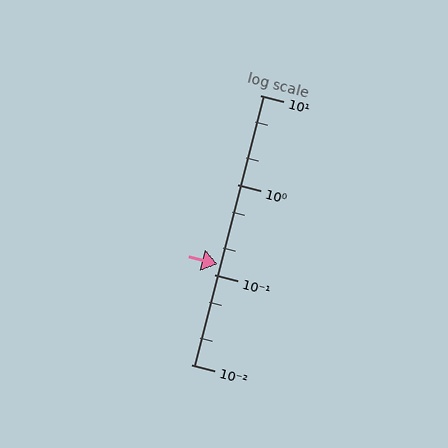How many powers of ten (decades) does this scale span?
The scale spans 3 decades, from 0.01 to 10.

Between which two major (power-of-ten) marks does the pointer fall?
The pointer is between 0.1 and 1.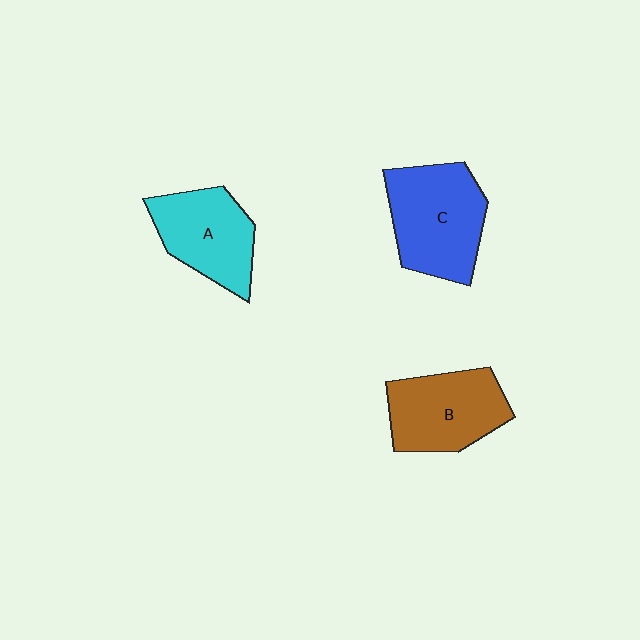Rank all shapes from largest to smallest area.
From largest to smallest: C (blue), B (brown), A (cyan).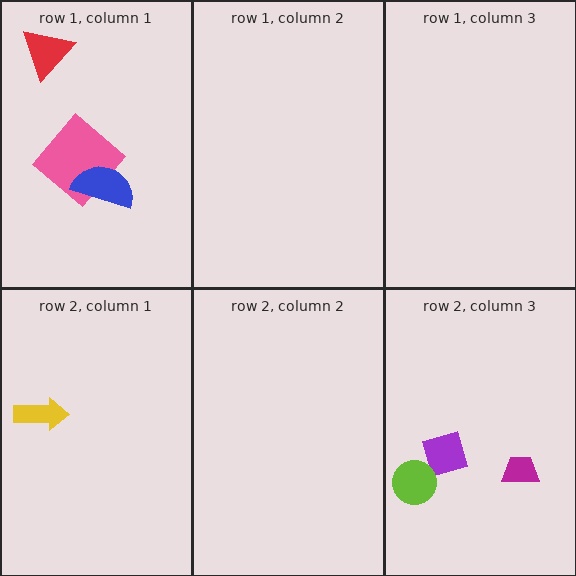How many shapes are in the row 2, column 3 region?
3.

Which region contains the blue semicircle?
The row 1, column 1 region.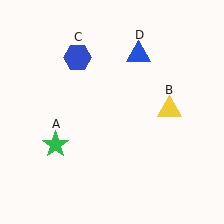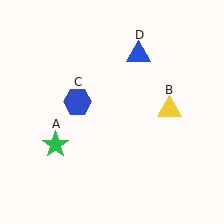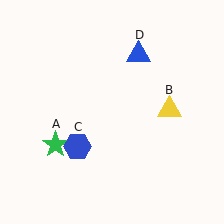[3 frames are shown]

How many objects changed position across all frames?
1 object changed position: blue hexagon (object C).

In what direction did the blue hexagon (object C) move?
The blue hexagon (object C) moved down.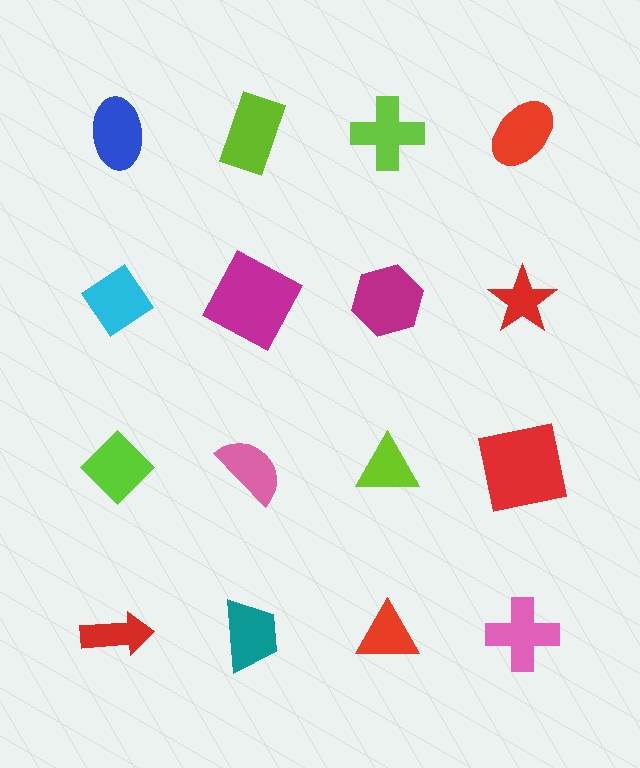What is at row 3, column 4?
A red square.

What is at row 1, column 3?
A lime cross.